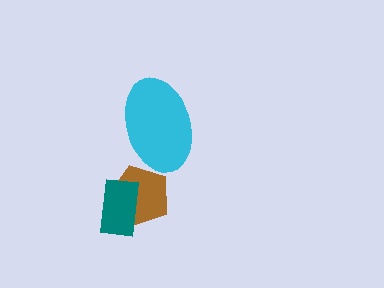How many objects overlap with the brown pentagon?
1 object overlaps with the brown pentagon.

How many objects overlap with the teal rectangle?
1 object overlaps with the teal rectangle.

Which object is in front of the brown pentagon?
The teal rectangle is in front of the brown pentagon.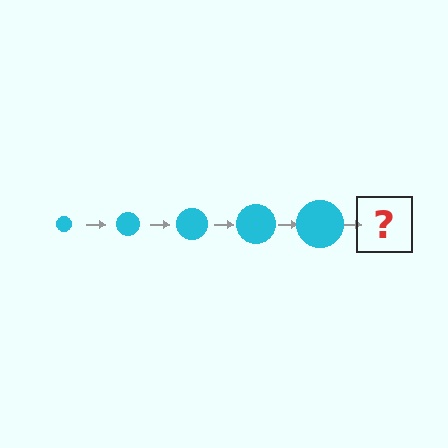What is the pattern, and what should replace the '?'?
The pattern is that the circle gets progressively larger each step. The '?' should be a cyan circle, larger than the previous one.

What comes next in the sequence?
The next element should be a cyan circle, larger than the previous one.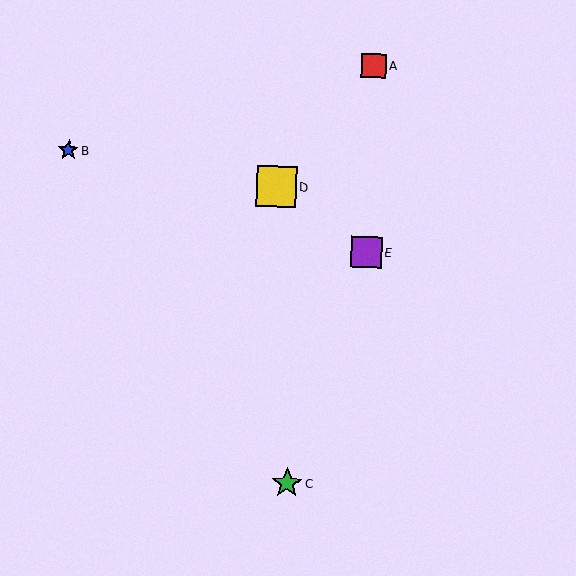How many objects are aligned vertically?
2 objects (A, E) are aligned vertically.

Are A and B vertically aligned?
No, A is at x≈374 and B is at x≈68.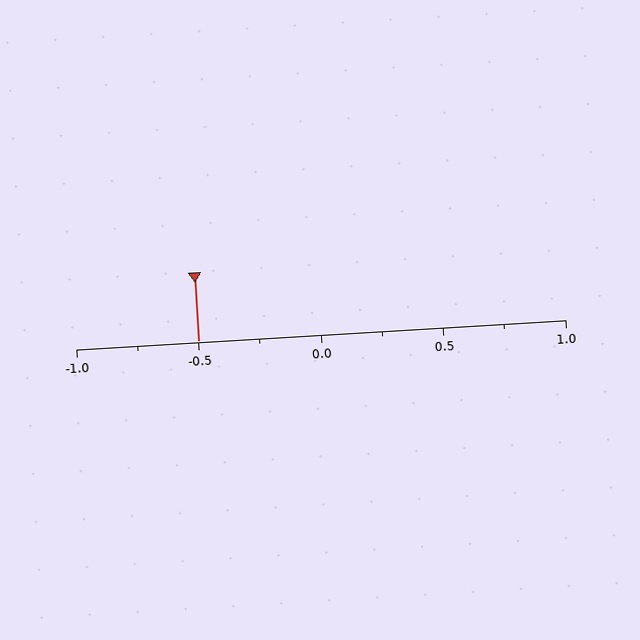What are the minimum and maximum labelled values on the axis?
The axis runs from -1.0 to 1.0.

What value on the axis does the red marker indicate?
The marker indicates approximately -0.5.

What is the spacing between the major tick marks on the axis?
The major ticks are spaced 0.5 apart.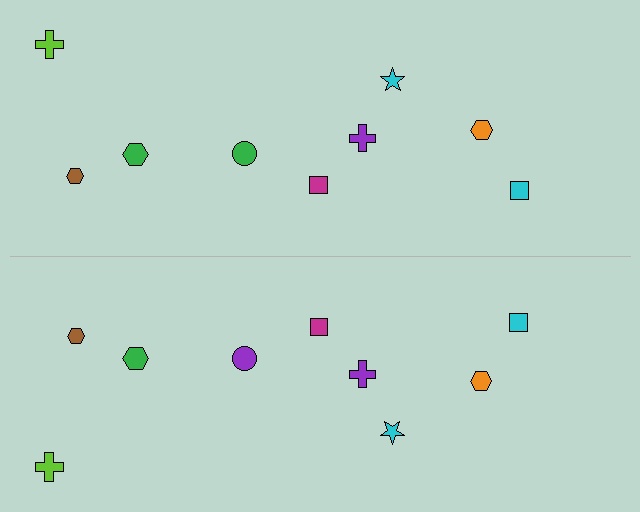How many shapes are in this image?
There are 18 shapes in this image.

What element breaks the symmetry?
The purple circle on the bottom side breaks the symmetry — its mirror counterpart is green.